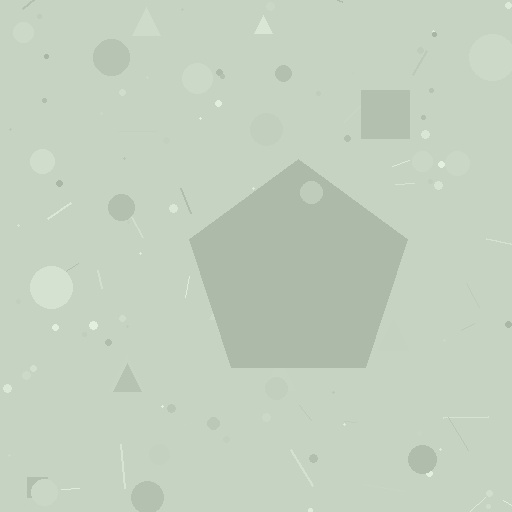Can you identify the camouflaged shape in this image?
The camouflaged shape is a pentagon.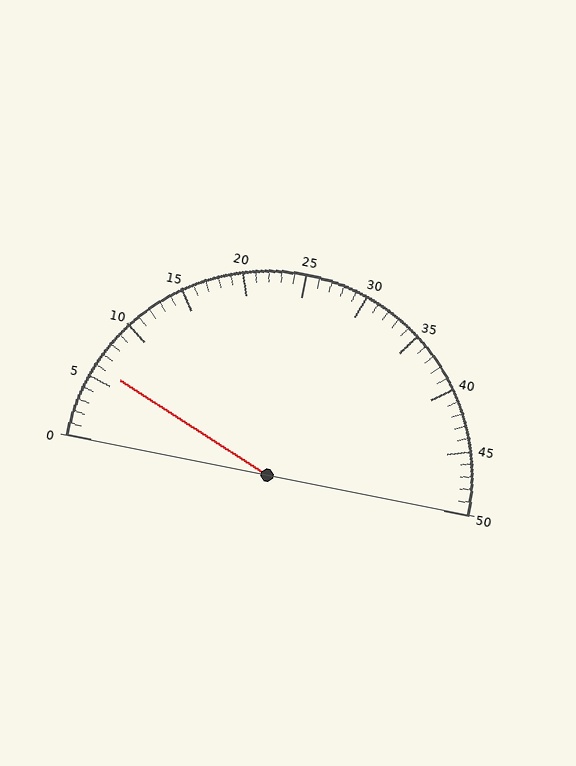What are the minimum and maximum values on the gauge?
The gauge ranges from 0 to 50.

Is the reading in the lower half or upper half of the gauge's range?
The reading is in the lower half of the range (0 to 50).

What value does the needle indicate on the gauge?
The needle indicates approximately 6.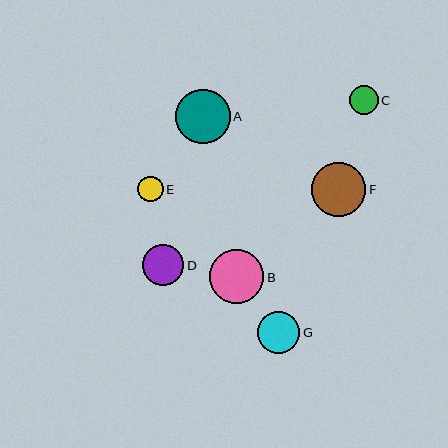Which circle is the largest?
Circle A is the largest with a size of approximately 54 pixels.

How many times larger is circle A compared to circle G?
Circle A is approximately 1.3 times the size of circle G.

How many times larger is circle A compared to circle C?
Circle A is approximately 1.9 times the size of circle C.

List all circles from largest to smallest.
From largest to smallest: A, B, F, G, D, C, E.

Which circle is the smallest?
Circle E is the smallest with a size of approximately 25 pixels.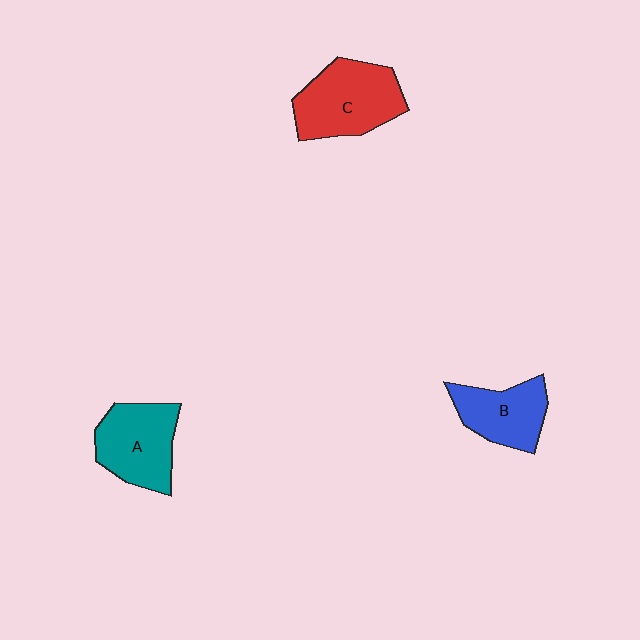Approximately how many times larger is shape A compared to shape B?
Approximately 1.2 times.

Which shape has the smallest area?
Shape B (blue).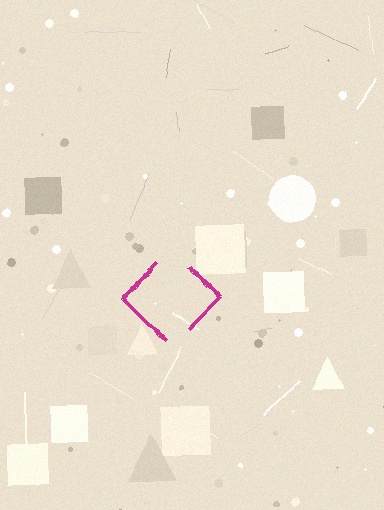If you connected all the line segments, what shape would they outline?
They would outline a diamond.